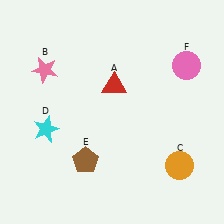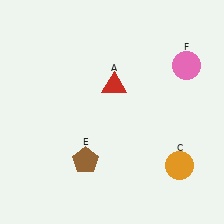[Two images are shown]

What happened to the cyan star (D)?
The cyan star (D) was removed in Image 2. It was in the bottom-left area of Image 1.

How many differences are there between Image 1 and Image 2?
There are 2 differences between the two images.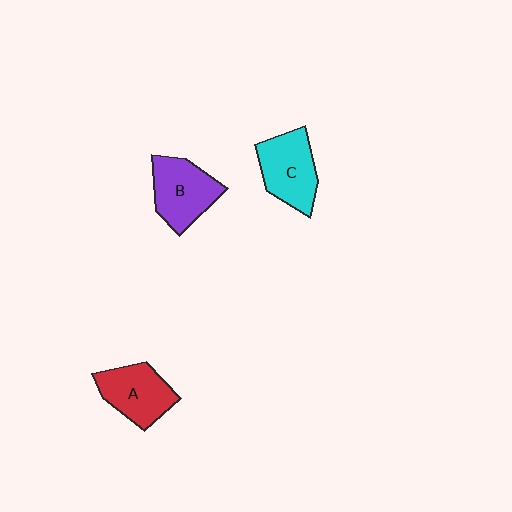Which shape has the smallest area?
Shape A (red).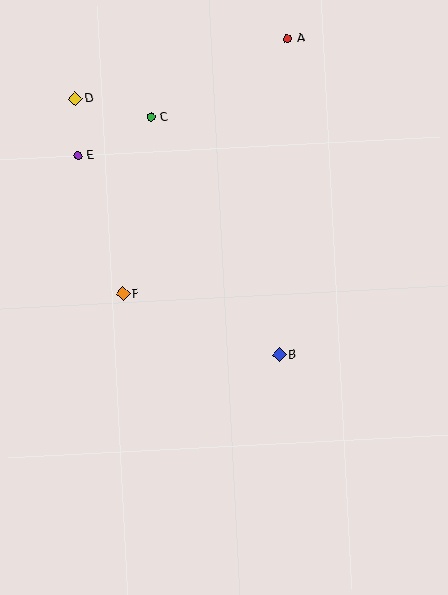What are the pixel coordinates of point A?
Point A is at (288, 39).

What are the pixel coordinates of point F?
Point F is at (123, 294).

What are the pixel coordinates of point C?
Point C is at (151, 118).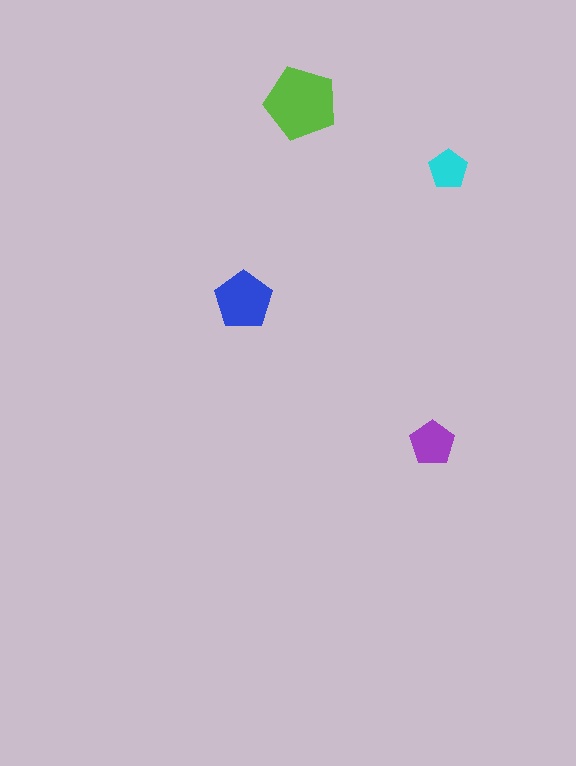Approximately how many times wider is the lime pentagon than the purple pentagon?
About 1.5 times wider.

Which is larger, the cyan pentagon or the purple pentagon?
The purple one.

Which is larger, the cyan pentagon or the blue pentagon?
The blue one.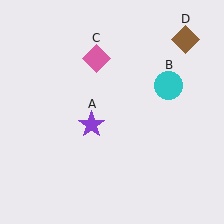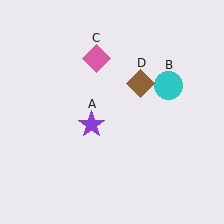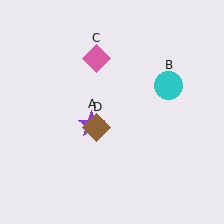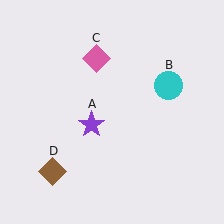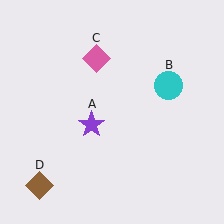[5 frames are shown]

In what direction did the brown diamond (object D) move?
The brown diamond (object D) moved down and to the left.